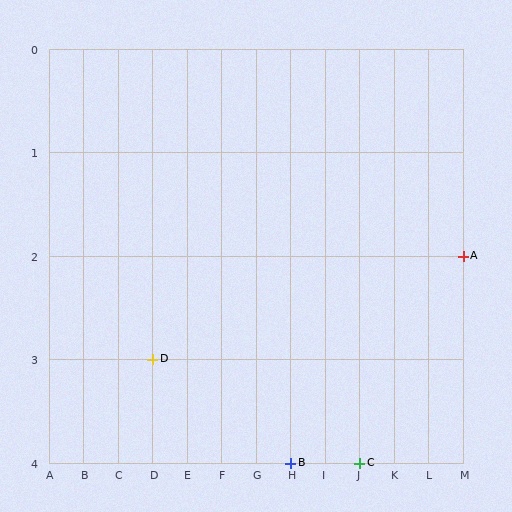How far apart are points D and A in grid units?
Points D and A are 9 columns and 1 row apart (about 9.1 grid units diagonally).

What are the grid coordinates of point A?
Point A is at grid coordinates (M, 2).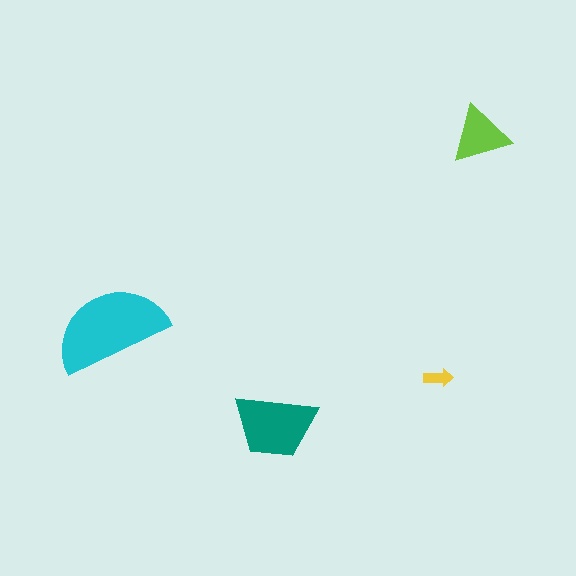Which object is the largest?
The cyan semicircle.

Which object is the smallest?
The yellow arrow.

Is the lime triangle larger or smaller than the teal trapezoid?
Smaller.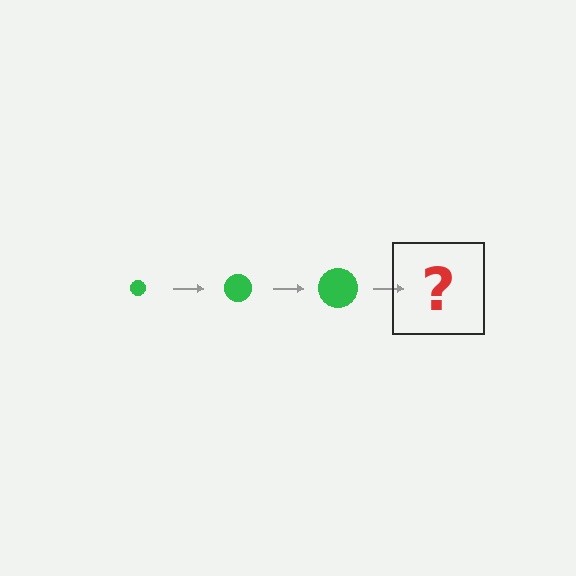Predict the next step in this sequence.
The next step is a green circle, larger than the previous one.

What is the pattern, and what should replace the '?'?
The pattern is that the circle gets progressively larger each step. The '?' should be a green circle, larger than the previous one.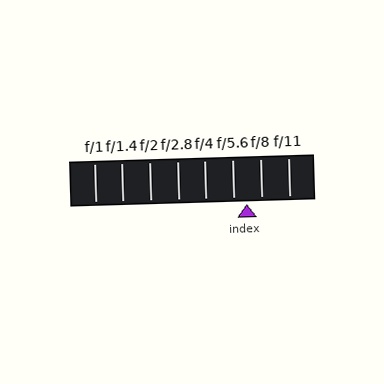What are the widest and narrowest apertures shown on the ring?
The widest aperture shown is f/1 and the narrowest is f/11.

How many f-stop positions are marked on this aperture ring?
There are 8 f-stop positions marked.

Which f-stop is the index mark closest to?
The index mark is closest to f/5.6.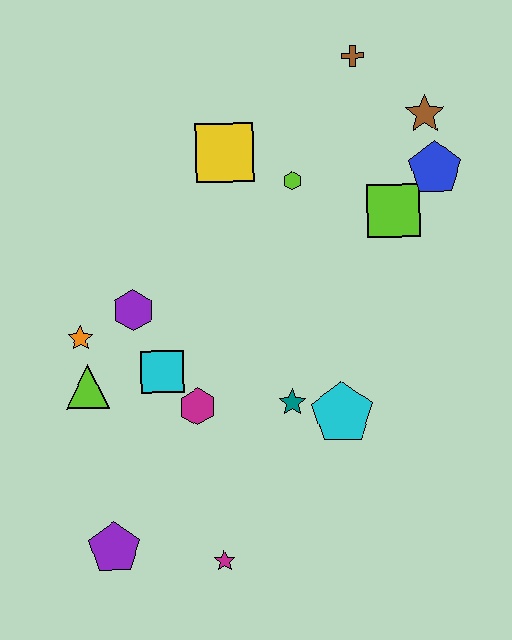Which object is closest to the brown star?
The blue pentagon is closest to the brown star.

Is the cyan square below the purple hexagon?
Yes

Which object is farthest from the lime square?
The purple pentagon is farthest from the lime square.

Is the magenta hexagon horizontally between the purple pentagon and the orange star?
No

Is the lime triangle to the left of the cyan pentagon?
Yes